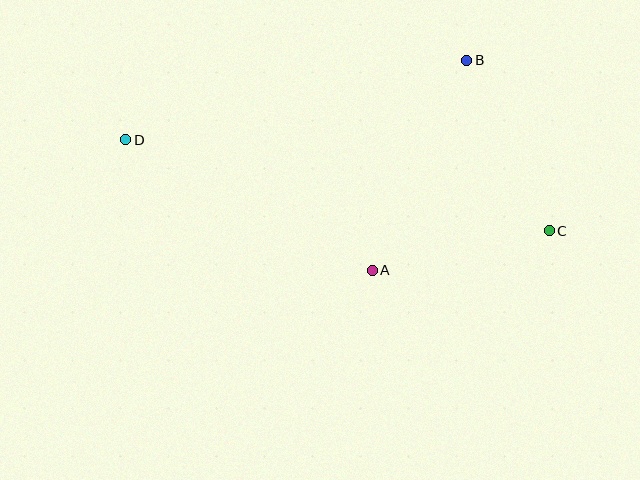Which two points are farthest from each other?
Points C and D are farthest from each other.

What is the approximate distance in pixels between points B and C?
The distance between B and C is approximately 190 pixels.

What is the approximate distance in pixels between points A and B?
The distance between A and B is approximately 231 pixels.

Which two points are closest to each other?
Points A and C are closest to each other.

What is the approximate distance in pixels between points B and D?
The distance between B and D is approximately 350 pixels.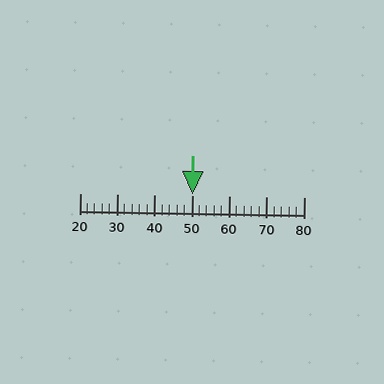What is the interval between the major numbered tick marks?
The major tick marks are spaced 10 units apart.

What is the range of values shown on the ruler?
The ruler shows values from 20 to 80.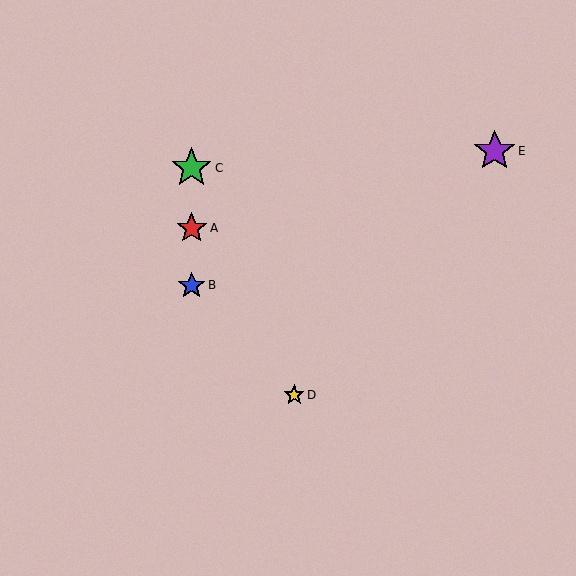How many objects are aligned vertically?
3 objects (A, B, C) are aligned vertically.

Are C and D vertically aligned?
No, C is at x≈192 and D is at x≈294.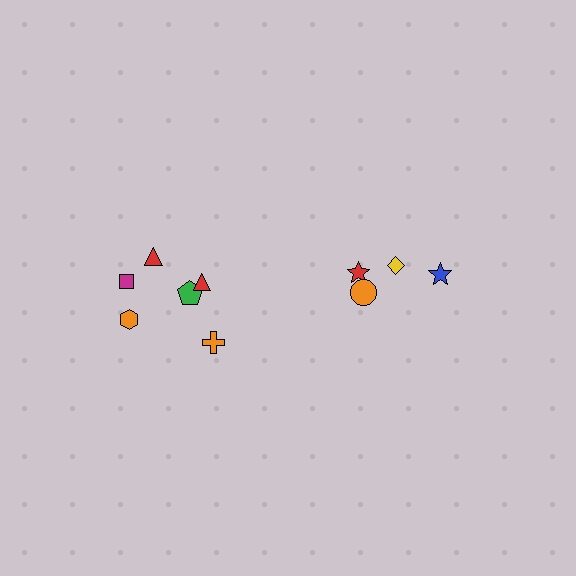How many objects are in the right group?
There are 4 objects.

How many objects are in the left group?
There are 6 objects.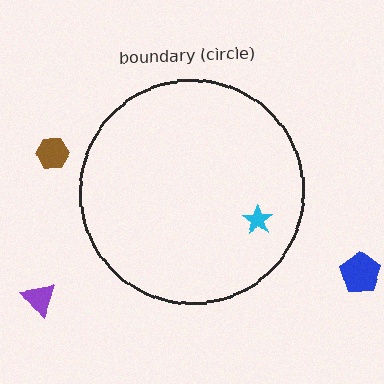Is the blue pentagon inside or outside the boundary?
Outside.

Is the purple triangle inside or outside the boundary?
Outside.